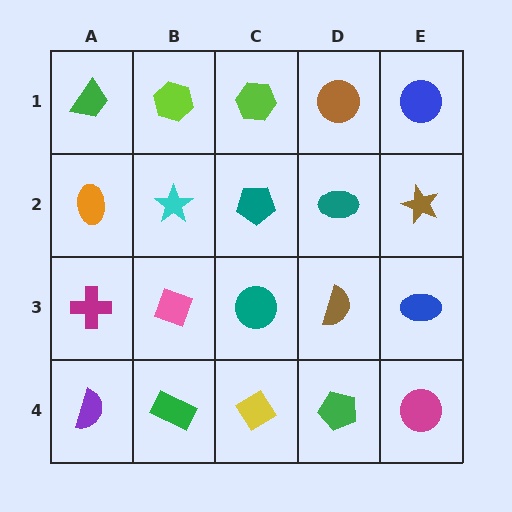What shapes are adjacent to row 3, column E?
A brown star (row 2, column E), a magenta circle (row 4, column E), a brown semicircle (row 3, column D).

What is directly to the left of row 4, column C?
A green rectangle.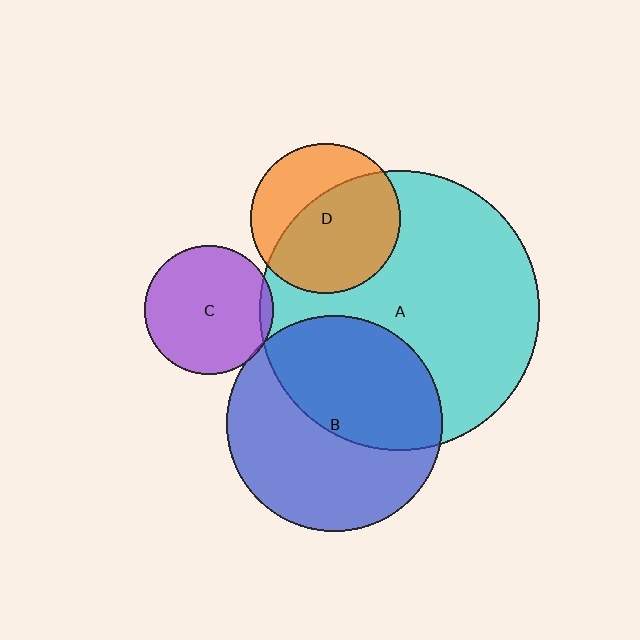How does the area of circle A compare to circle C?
Approximately 4.8 times.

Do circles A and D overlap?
Yes.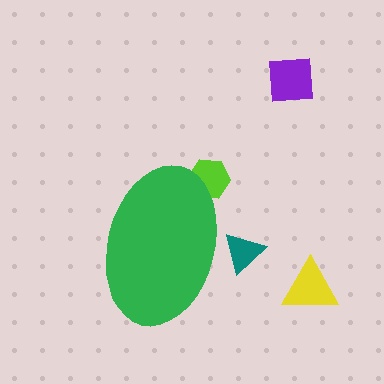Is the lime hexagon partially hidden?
Yes, the lime hexagon is partially hidden behind the green ellipse.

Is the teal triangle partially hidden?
Yes, the teal triangle is partially hidden behind the green ellipse.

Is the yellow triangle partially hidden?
No, the yellow triangle is fully visible.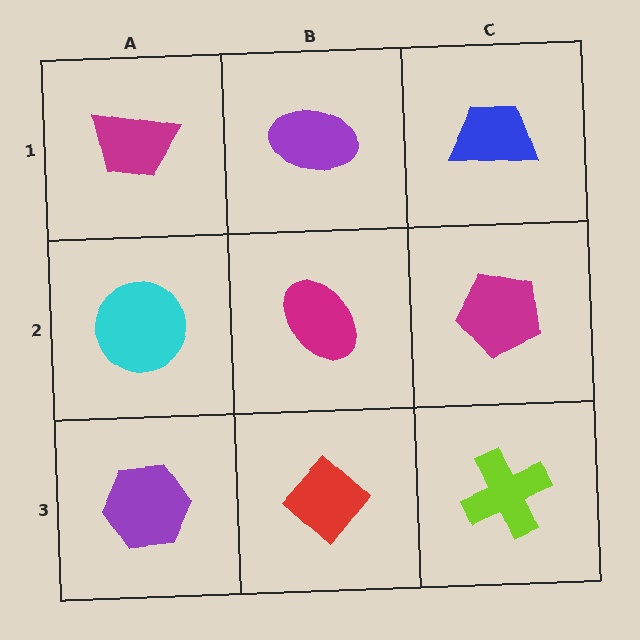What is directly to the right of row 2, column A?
A magenta ellipse.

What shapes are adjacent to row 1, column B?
A magenta ellipse (row 2, column B), a magenta trapezoid (row 1, column A), a blue trapezoid (row 1, column C).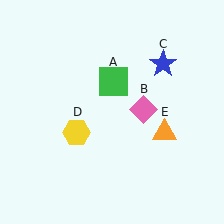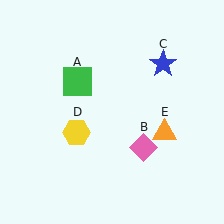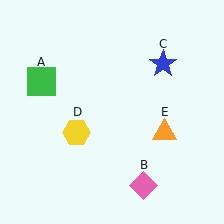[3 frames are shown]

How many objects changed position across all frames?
2 objects changed position: green square (object A), pink diamond (object B).